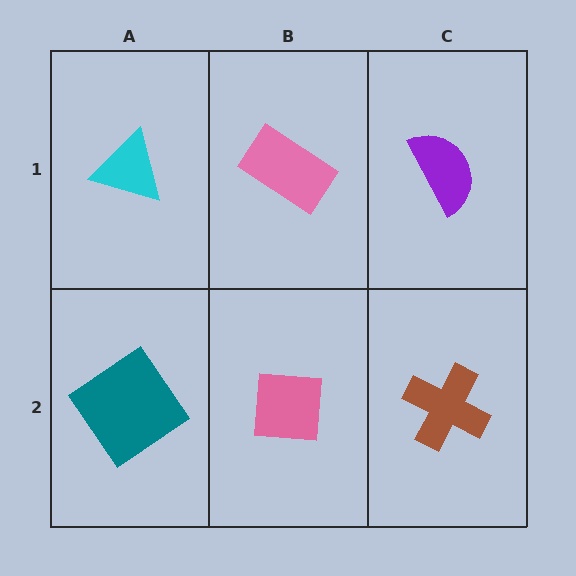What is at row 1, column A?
A cyan triangle.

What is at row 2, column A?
A teal diamond.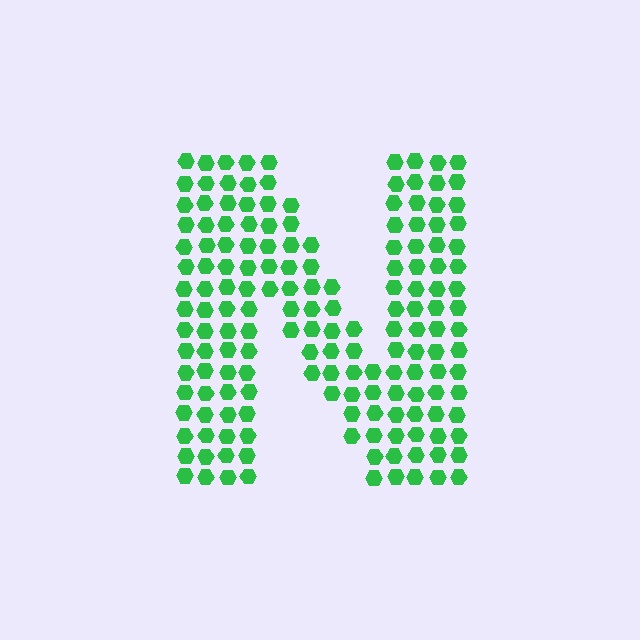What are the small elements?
The small elements are hexagons.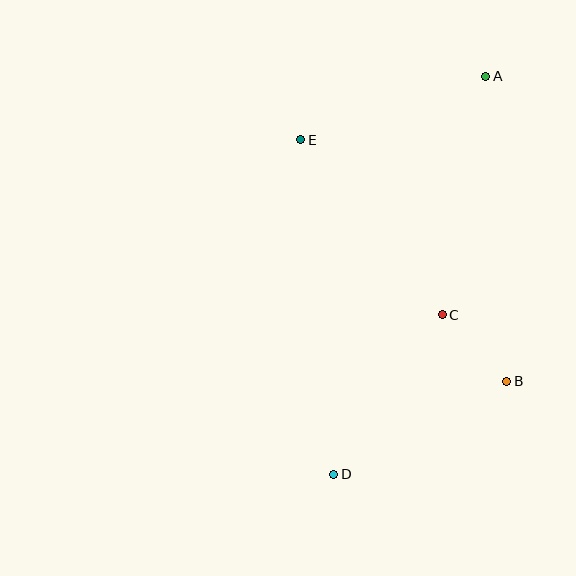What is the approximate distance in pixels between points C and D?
The distance between C and D is approximately 193 pixels.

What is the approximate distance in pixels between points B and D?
The distance between B and D is approximately 197 pixels.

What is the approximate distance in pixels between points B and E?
The distance between B and E is approximately 317 pixels.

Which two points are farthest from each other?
Points A and D are farthest from each other.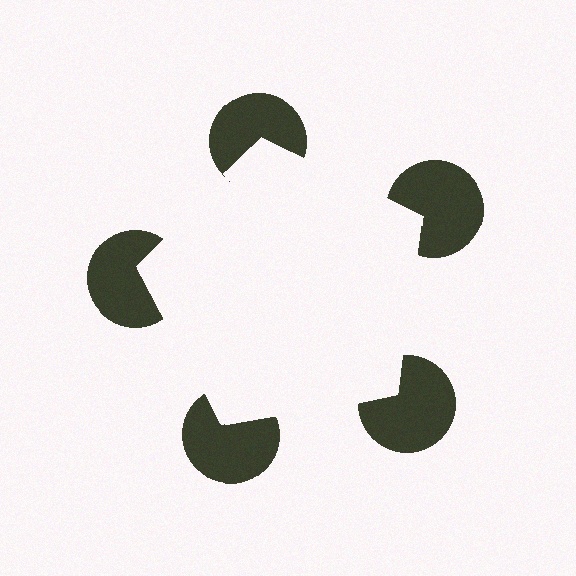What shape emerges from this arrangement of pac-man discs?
An illusory pentagon — its edges are inferred from the aligned wedge cuts in the pac-man discs, not physically drawn.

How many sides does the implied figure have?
5 sides.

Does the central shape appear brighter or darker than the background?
It typically appears slightly brighter than the background, even though no actual brightness change is drawn.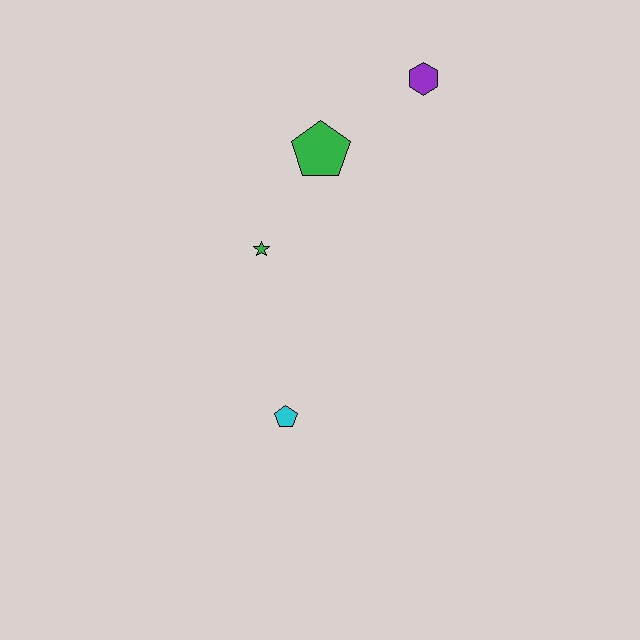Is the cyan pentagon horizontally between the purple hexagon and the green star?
Yes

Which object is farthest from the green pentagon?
The cyan pentagon is farthest from the green pentagon.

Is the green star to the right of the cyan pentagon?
No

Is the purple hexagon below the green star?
No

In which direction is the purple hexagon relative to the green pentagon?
The purple hexagon is to the right of the green pentagon.